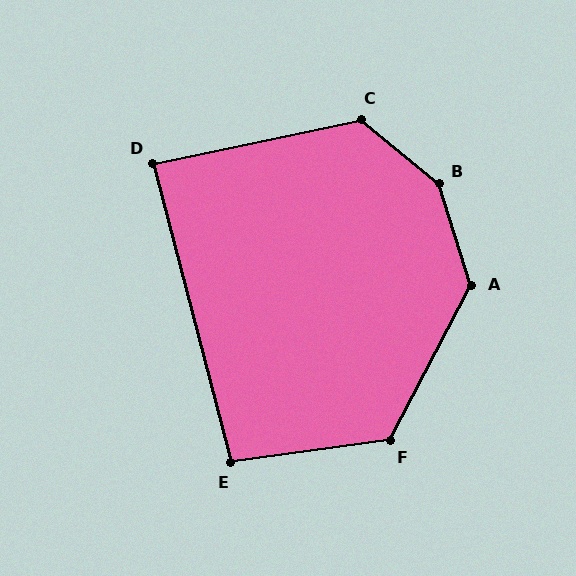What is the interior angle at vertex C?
Approximately 129 degrees (obtuse).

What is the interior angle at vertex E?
Approximately 97 degrees (obtuse).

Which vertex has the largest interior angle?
B, at approximately 147 degrees.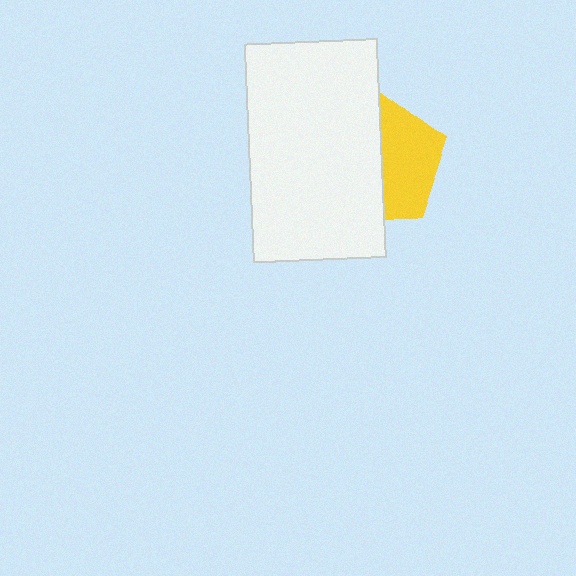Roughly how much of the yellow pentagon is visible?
About half of it is visible (roughly 46%).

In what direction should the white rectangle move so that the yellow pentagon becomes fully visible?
The white rectangle should move left. That is the shortest direction to clear the overlap and leave the yellow pentagon fully visible.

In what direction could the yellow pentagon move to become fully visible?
The yellow pentagon could move right. That would shift it out from behind the white rectangle entirely.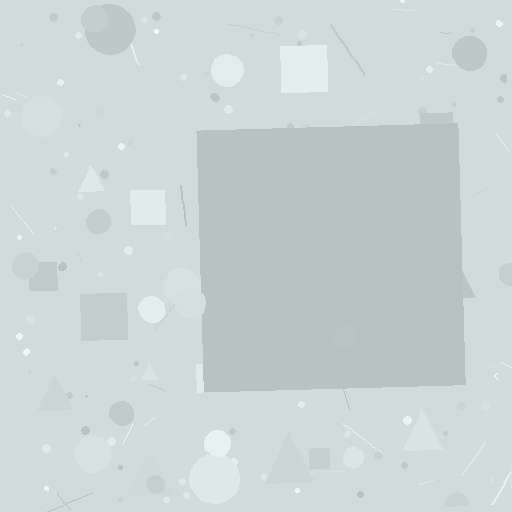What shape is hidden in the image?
A square is hidden in the image.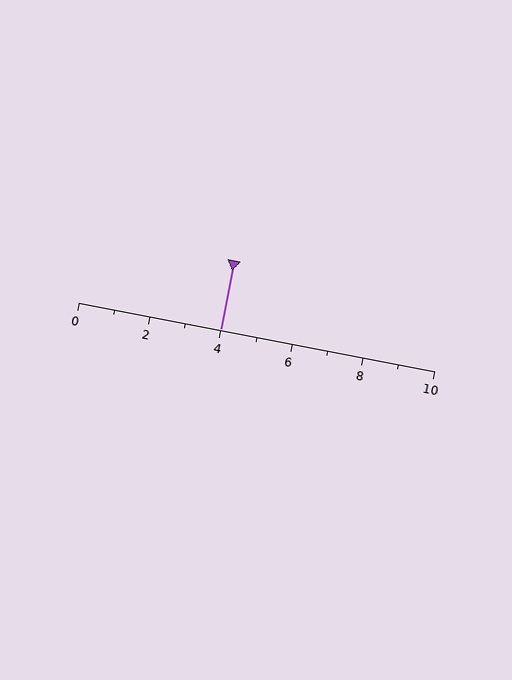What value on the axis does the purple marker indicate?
The marker indicates approximately 4.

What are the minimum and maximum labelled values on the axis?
The axis runs from 0 to 10.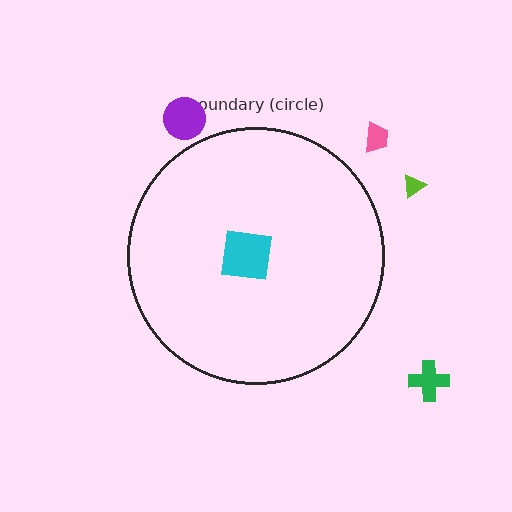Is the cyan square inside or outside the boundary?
Inside.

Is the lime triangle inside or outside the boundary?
Outside.